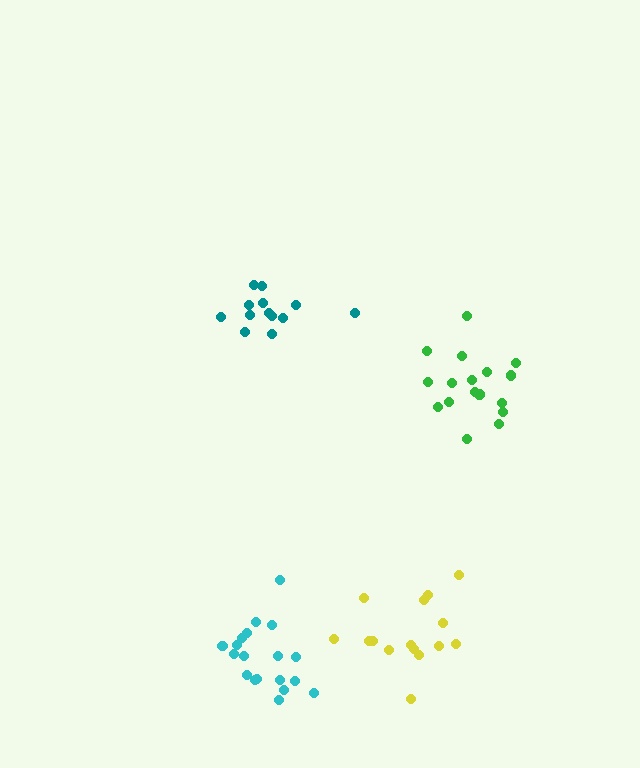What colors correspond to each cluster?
The clusters are colored: cyan, teal, green, yellow.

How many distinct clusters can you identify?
There are 4 distinct clusters.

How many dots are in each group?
Group 1: 19 dots, Group 2: 13 dots, Group 3: 18 dots, Group 4: 15 dots (65 total).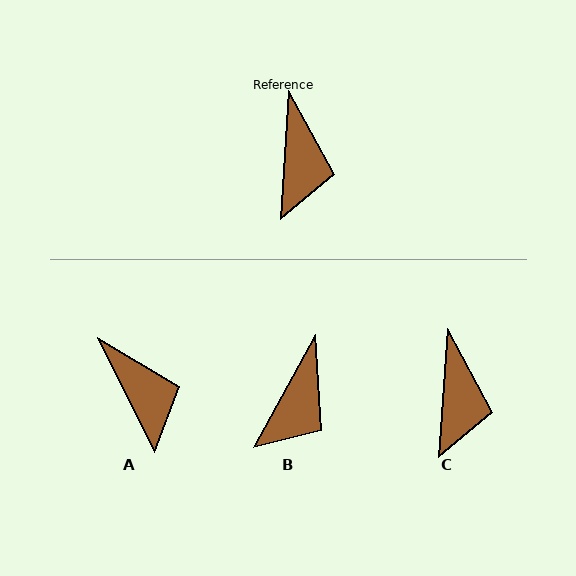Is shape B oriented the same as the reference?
No, it is off by about 25 degrees.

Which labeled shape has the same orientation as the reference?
C.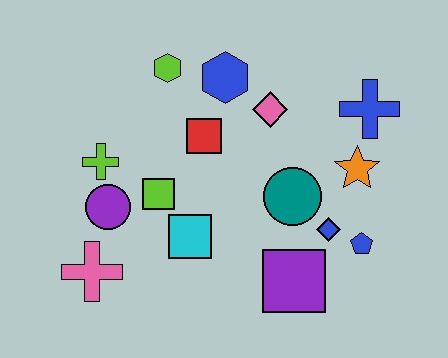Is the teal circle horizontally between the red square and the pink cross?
No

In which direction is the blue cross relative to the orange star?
The blue cross is above the orange star.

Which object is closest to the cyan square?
The lime square is closest to the cyan square.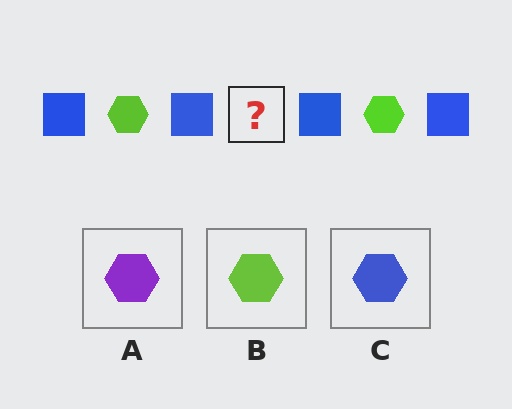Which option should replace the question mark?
Option B.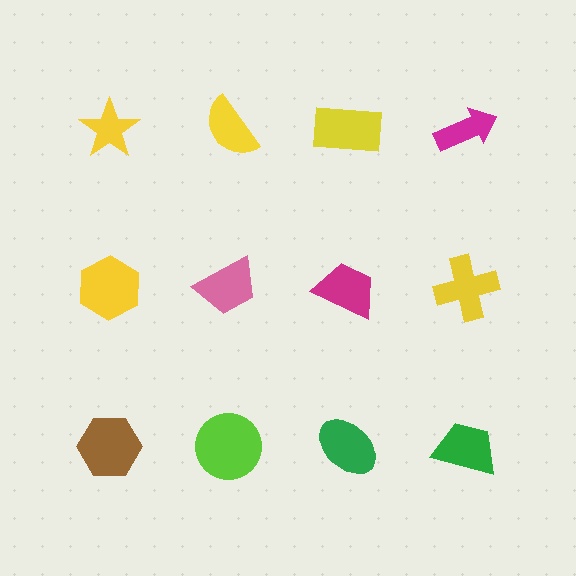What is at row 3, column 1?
A brown hexagon.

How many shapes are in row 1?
4 shapes.